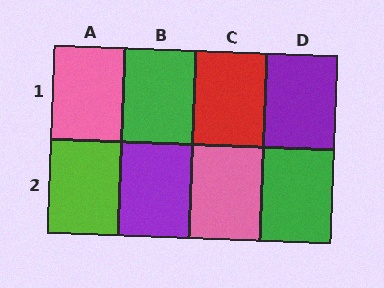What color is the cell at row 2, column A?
Lime.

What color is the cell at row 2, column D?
Green.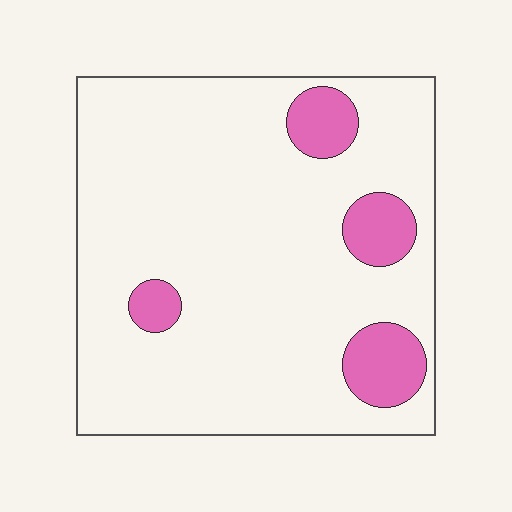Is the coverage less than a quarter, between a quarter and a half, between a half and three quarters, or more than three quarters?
Less than a quarter.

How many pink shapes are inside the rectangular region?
4.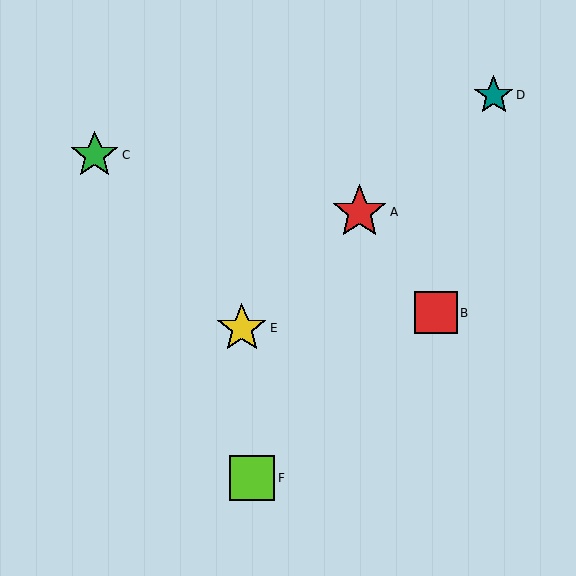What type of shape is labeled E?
Shape E is a yellow star.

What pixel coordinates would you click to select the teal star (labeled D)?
Click at (494, 95) to select the teal star D.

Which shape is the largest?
The red star (labeled A) is the largest.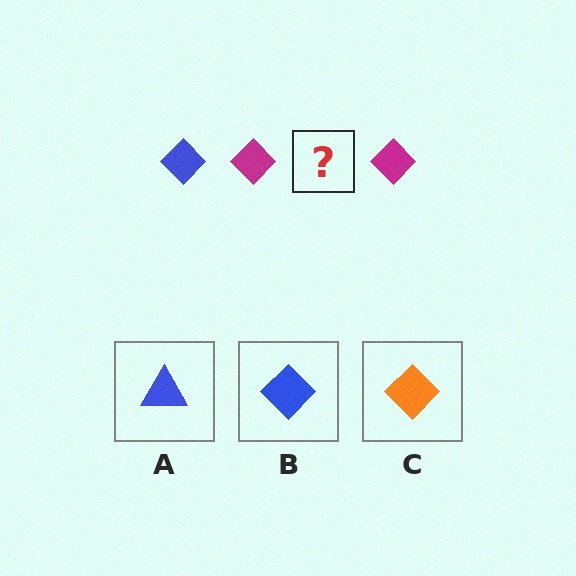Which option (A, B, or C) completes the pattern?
B.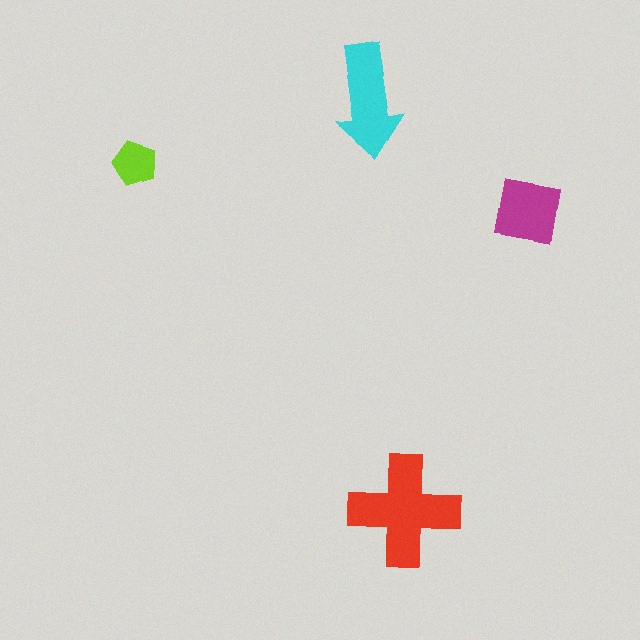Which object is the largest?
The red cross.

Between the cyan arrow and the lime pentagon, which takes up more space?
The cyan arrow.